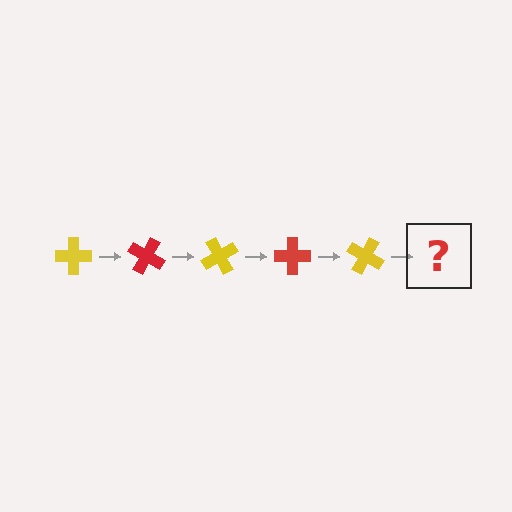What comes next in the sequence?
The next element should be a red cross, rotated 150 degrees from the start.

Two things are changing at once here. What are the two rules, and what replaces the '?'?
The two rules are that it rotates 30 degrees each step and the color cycles through yellow and red. The '?' should be a red cross, rotated 150 degrees from the start.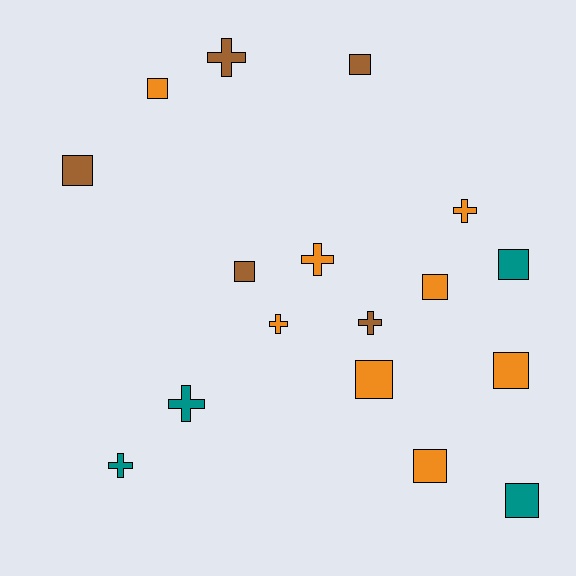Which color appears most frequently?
Orange, with 8 objects.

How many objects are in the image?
There are 17 objects.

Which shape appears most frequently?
Square, with 10 objects.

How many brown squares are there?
There are 3 brown squares.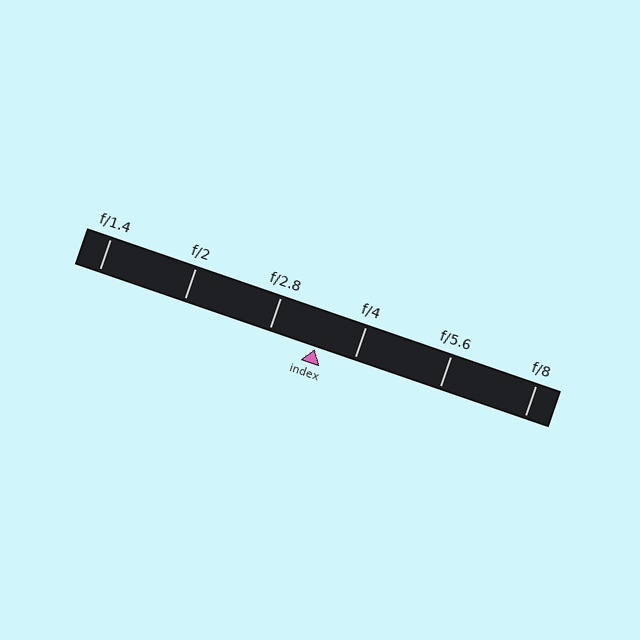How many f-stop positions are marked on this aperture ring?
There are 6 f-stop positions marked.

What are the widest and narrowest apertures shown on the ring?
The widest aperture shown is f/1.4 and the narrowest is f/8.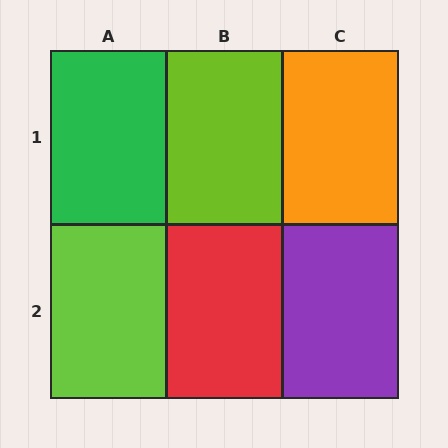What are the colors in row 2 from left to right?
Lime, red, purple.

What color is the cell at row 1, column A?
Green.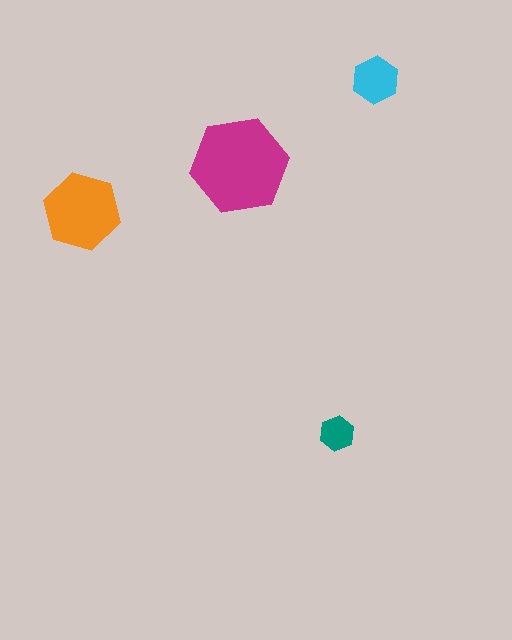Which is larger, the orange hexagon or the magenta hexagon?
The magenta one.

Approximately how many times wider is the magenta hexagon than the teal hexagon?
About 3 times wider.